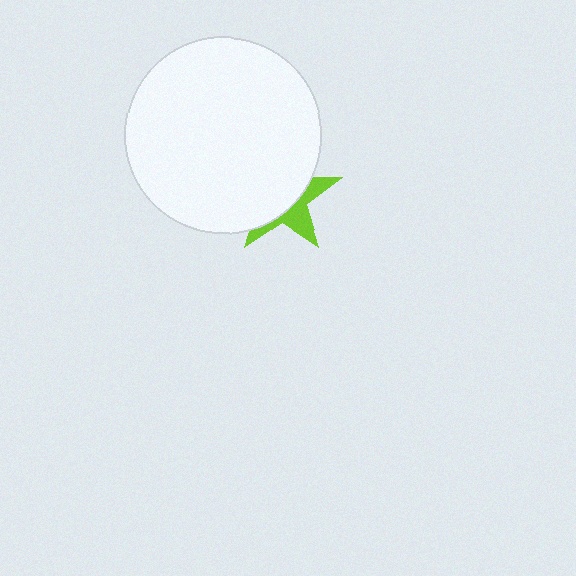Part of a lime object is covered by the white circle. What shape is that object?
It is a star.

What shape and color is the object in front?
The object in front is a white circle.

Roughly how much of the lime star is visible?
A small part of it is visible (roughly 36%).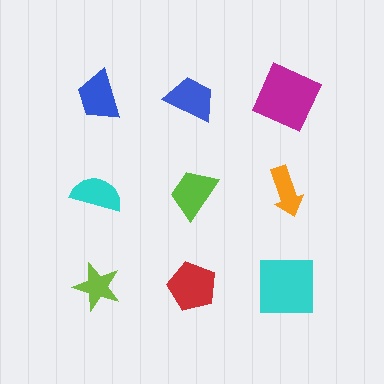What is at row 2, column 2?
A lime trapezoid.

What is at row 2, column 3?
An orange arrow.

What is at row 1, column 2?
A blue trapezoid.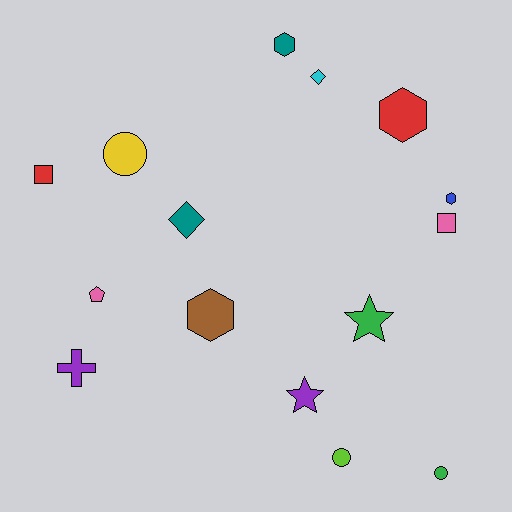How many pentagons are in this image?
There is 1 pentagon.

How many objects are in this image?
There are 15 objects.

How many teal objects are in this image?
There are 2 teal objects.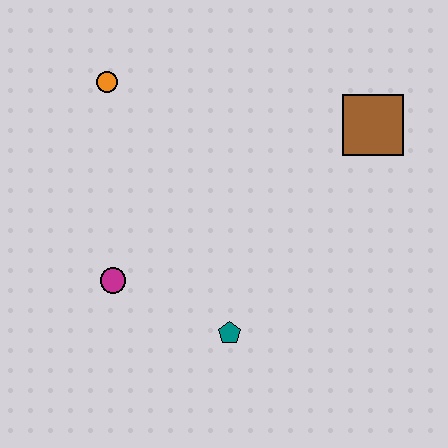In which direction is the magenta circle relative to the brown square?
The magenta circle is to the left of the brown square.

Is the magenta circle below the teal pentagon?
No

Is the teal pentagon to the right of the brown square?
No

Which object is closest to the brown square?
The teal pentagon is closest to the brown square.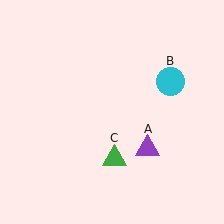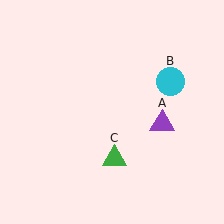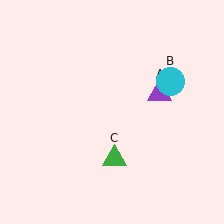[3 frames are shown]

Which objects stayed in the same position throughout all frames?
Cyan circle (object B) and green triangle (object C) remained stationary.